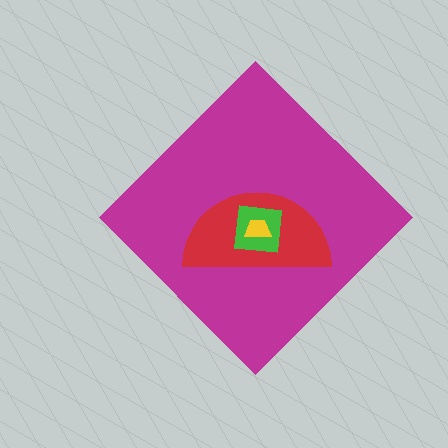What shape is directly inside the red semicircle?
The green square.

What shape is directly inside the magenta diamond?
The red semicircle.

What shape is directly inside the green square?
The yellow trapezoid.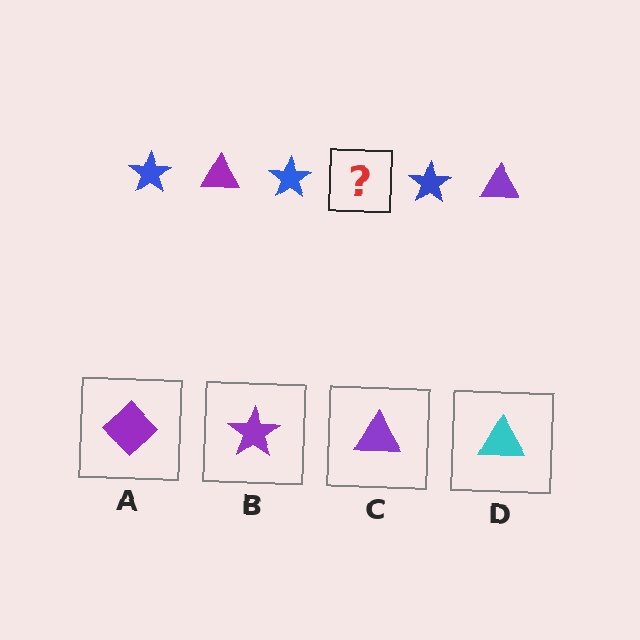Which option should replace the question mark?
Option C.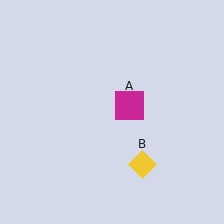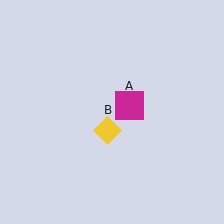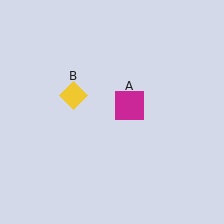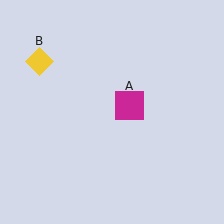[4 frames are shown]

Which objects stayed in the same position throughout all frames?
Magenta square (object A) remained stationary.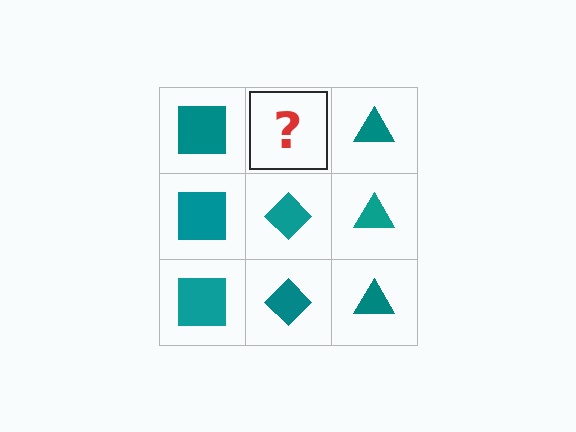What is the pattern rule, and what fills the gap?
The rule is that each column has a consistent shape. The gap should be filled with a teal diamond.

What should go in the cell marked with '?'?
The missing cell should contain a teal diamond.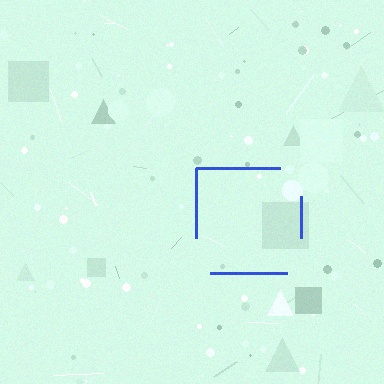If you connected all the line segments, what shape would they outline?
They would outline a square.